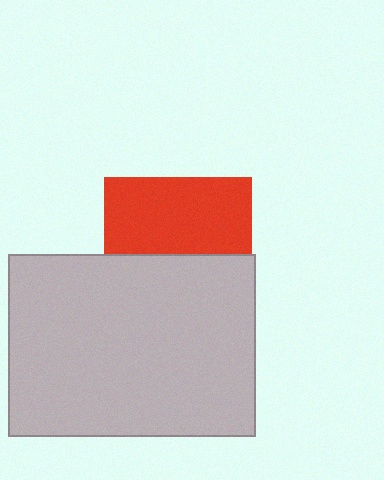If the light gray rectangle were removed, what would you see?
You would see the complete red square.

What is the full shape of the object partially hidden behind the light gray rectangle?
The partially hidden object is a red square.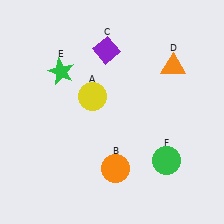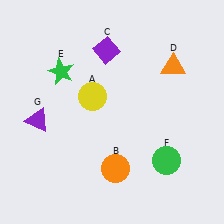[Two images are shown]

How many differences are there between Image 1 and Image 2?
There is 1 difference between the two images.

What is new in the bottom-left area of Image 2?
A purple triangle (G) was added in the bottom-left area of Image 2.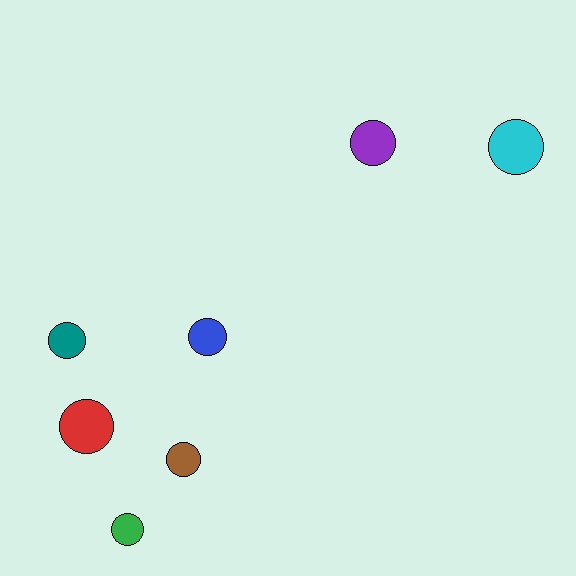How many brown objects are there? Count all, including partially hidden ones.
There is 1 brown object.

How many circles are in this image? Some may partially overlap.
There are 7 circles.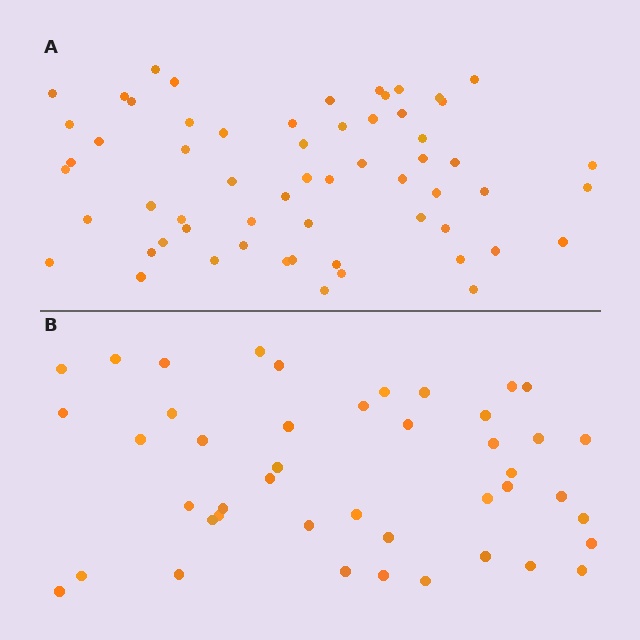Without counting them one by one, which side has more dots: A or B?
Region A (the top region) has more dots.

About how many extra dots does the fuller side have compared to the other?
Region A has approximately 15 more dots than region B.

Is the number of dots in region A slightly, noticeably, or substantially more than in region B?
Region A has noticeably more, but not dramatically so. The ratio is roughly 1.4 to 1.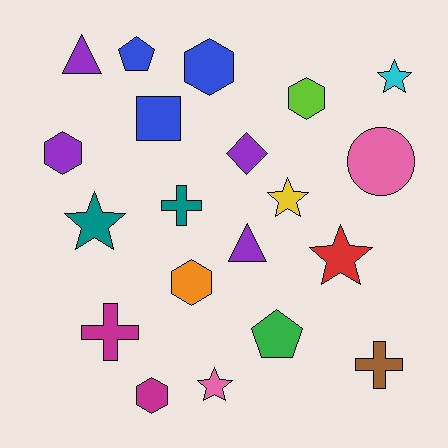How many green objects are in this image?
There is 1 green object.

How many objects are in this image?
There are 20 objects.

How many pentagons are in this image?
There are 2 pentagons.